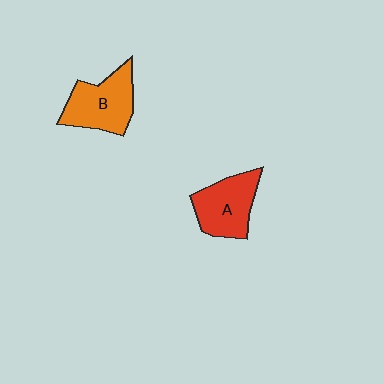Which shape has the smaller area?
Shape A (red).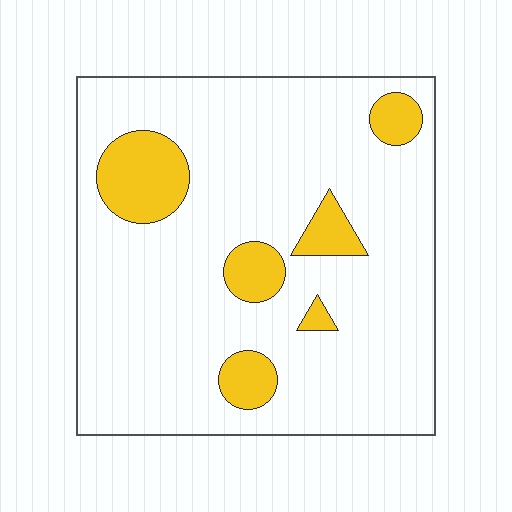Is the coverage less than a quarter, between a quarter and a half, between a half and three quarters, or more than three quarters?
Less than a quarter.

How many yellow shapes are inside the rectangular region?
6.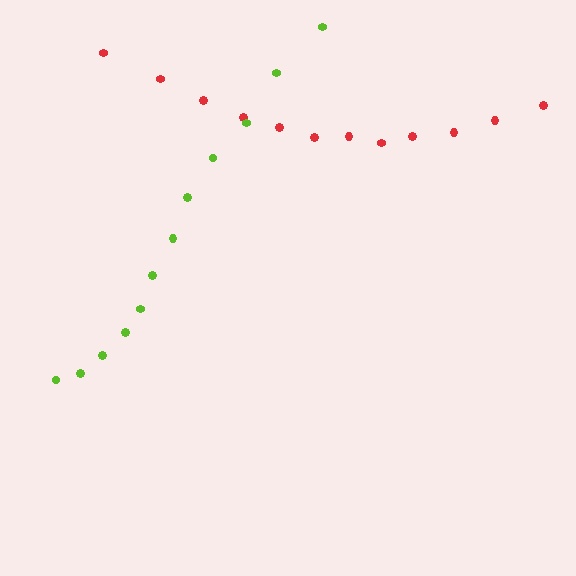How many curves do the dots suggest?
There are 2 distinct paths.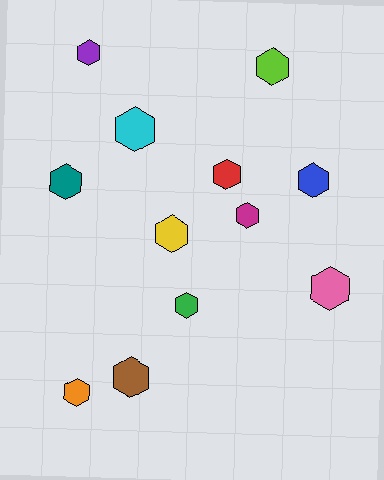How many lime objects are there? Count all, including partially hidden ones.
There is 1 lime object.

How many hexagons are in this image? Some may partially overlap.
There are 12 hexagons.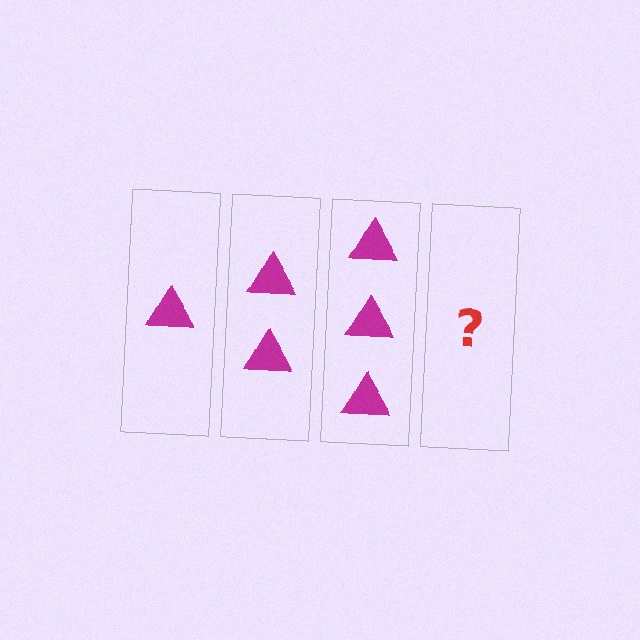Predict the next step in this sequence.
The next step is 4 triangles.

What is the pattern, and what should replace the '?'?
The pattern is that each step adds one more triangle. The '?' should be 4 triangles.